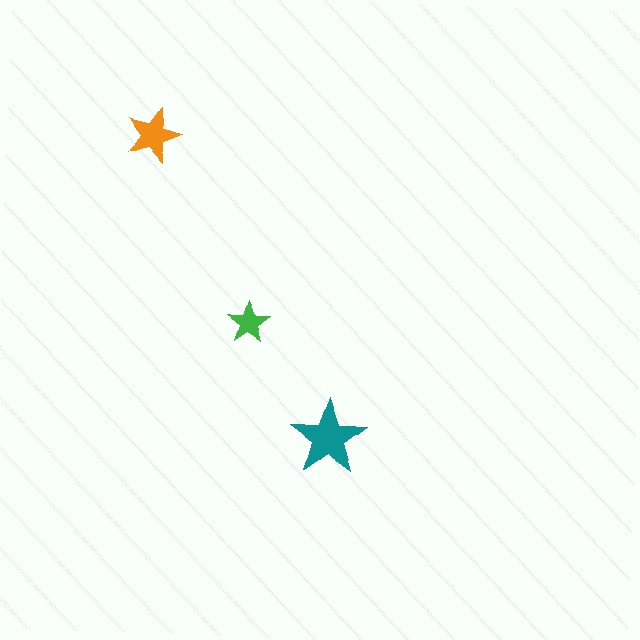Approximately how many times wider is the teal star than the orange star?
About 1.5 times wider.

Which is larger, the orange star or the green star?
The orange one.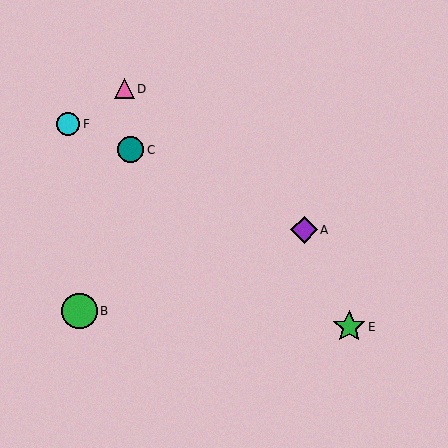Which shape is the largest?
The green circle (labeled B) is the largest.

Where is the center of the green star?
The center of the green star is at (349, 327).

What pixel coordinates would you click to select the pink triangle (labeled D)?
Click at (124, 89) to select the pink triangle D.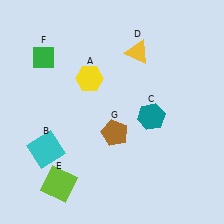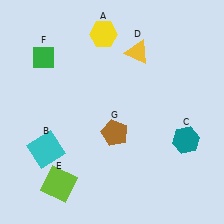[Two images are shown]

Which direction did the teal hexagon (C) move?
The teal hexagon (C) moved right.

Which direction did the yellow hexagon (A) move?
The yellow hexagon (A) moved up.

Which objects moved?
The objects that moved are: the yellow hexagon (A), the teal hexagon (C).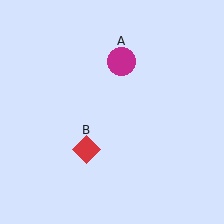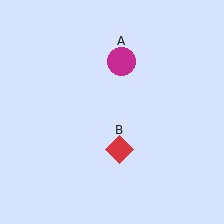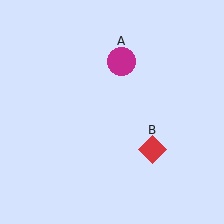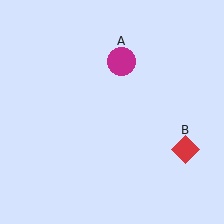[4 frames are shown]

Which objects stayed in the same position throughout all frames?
Magenta circle (object A) remained stationary.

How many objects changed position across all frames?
1 object changed position: red diamond (object B).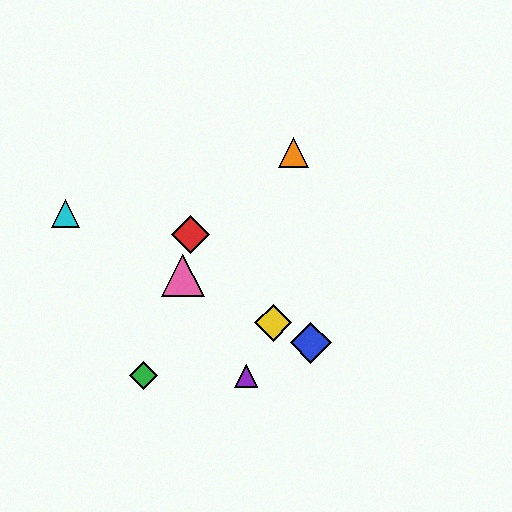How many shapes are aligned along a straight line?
4 shapes (the blue diamond, the yellow diamond, the cyan triangle, the pink triangle) are aligned along a straight line.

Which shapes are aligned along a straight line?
The blue diamond, the yellow diamond, the cyan triangle, the pink triangle are aligned along a straight line.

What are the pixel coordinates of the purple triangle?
The purple triangle is at (246, 376).